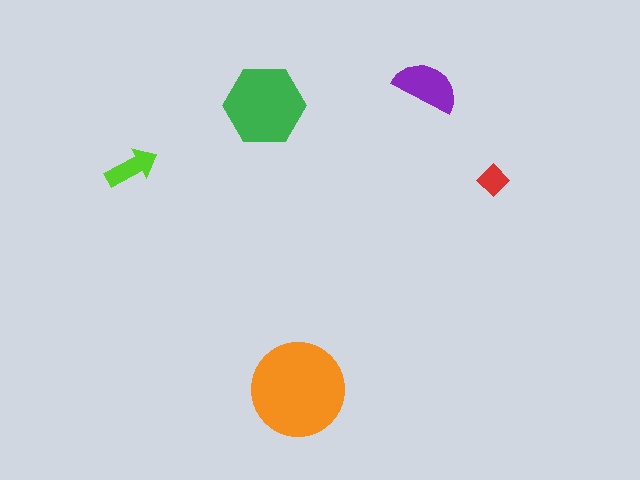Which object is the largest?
The orange circle.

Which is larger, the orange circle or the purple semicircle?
The orange circle.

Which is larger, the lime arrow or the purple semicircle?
The purple semicircle.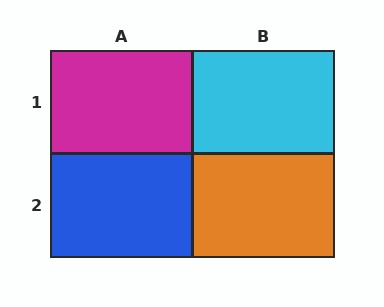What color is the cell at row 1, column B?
Cyan.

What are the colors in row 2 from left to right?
Blue, orange.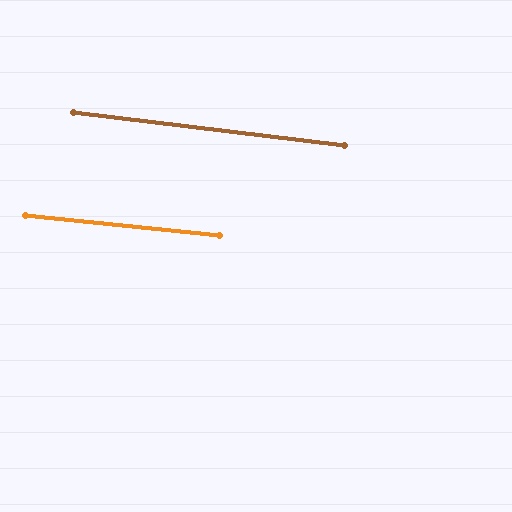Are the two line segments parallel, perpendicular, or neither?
Parallel — their directions differ by only 1.0°.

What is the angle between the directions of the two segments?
Approximately 1 degree.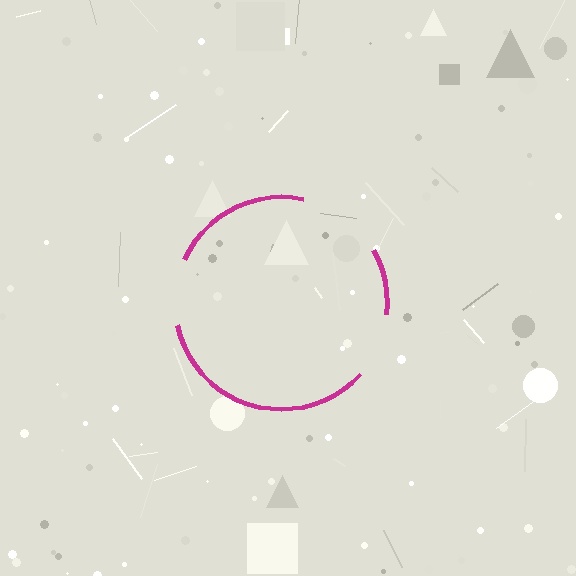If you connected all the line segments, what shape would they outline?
They would outline a circle.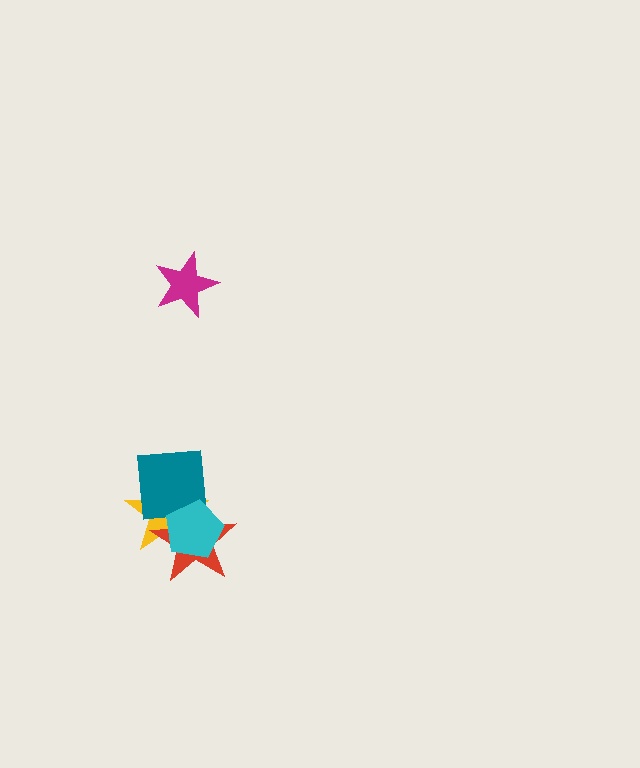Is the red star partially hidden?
Yes, it is partially covered by another shape.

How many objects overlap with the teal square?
3 objects overlap with the teal square.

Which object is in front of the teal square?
The cyan pentagon is in front of the teal square.